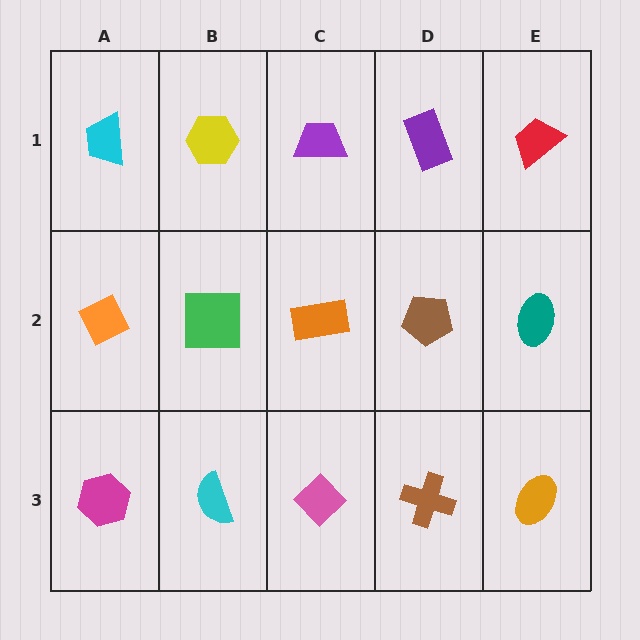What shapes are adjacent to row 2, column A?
A cyan trapezoid (row 1, column A), a magenta hexagon (row 3, column A), a green square (row 2, column B).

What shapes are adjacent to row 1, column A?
An orange diamond (row 2, column A), a yellow hexagon (row 1, column B).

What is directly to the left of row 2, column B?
An orange diamond.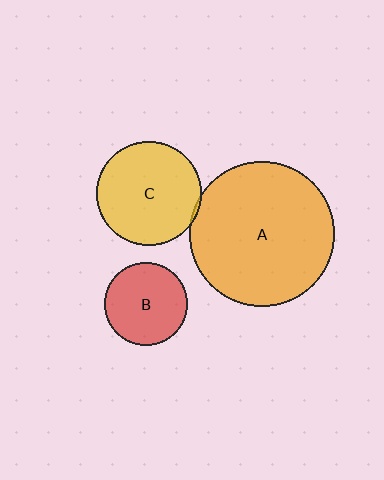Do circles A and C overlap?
Yes.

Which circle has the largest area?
Circle A (orange).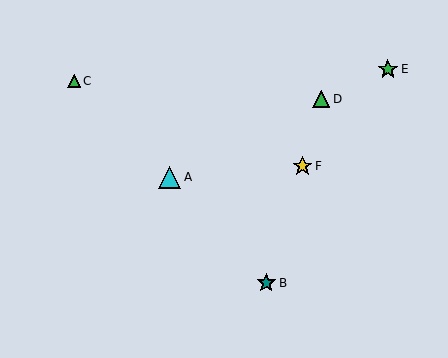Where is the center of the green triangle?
The center of the green triangle is at (321, 99).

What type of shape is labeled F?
Shape F is a yellow star.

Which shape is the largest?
The cyan triangle (labeled A) is the largest.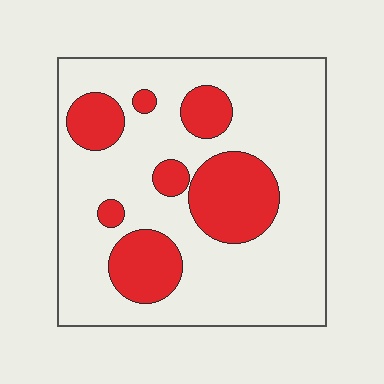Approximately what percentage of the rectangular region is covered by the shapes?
Approximately 25%.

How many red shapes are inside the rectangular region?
7.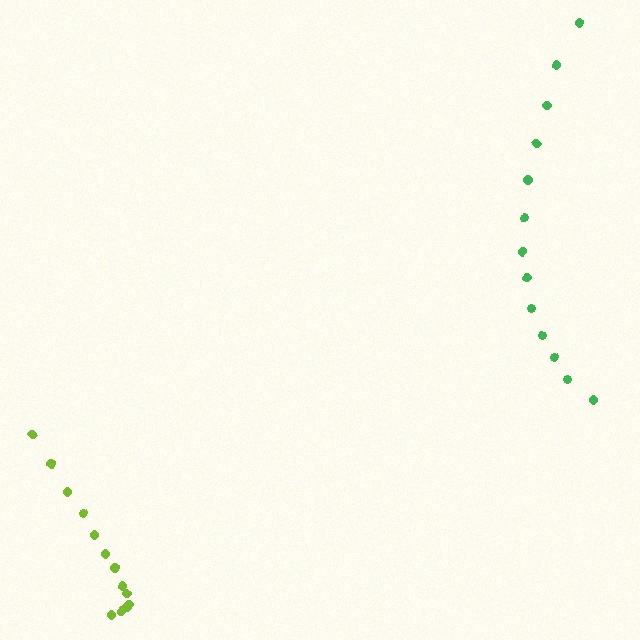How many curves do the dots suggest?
There are 2 distinct paths.